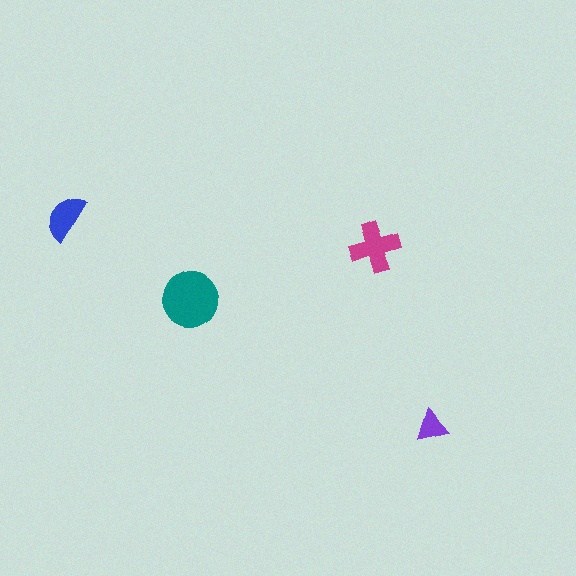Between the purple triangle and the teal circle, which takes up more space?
The teal circle.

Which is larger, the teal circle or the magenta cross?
The teal circle.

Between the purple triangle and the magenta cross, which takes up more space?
The magenta cross.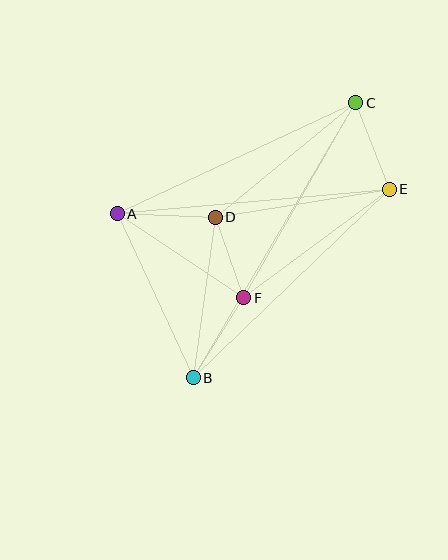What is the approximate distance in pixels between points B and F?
The distance between B and F is approximately 94 pixels.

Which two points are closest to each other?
Points D and F are closest to each other.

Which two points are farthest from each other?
Points B and C are farthest from each other.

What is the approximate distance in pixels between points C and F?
The distance between C and F is approximately 225 pixels.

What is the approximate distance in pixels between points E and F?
The distance between E and F is approximately 182 pixels.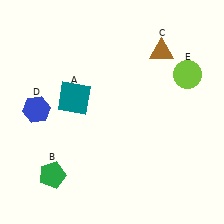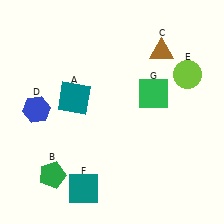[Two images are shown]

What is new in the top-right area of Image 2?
A green square (G) was added in the top-right area of Image 2.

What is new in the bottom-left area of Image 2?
A teal square (F) was added in the bottom-left area of Image 2.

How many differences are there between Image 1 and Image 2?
There are 2 differences between the two images.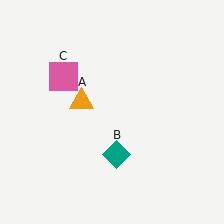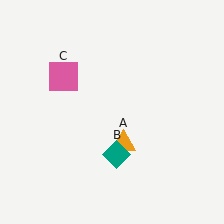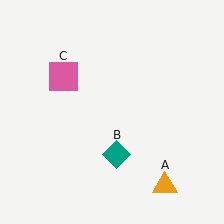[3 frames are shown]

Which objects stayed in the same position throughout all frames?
Teal diamond (object B) and pink square (object C) remained stationary.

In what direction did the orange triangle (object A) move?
The orange triangle (object A) moved down and to the right.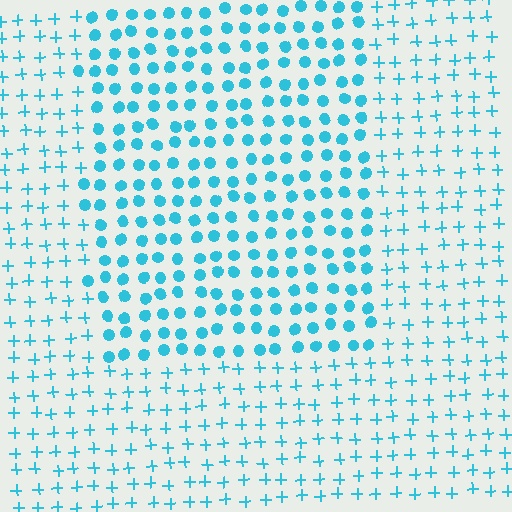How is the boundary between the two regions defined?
The boundary is defined by a change in element shape: circles inside vs. plus signs outside. All elements share the same color and spacing.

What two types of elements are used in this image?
The image uses circles inside the rectangle region and plus signs outside it.